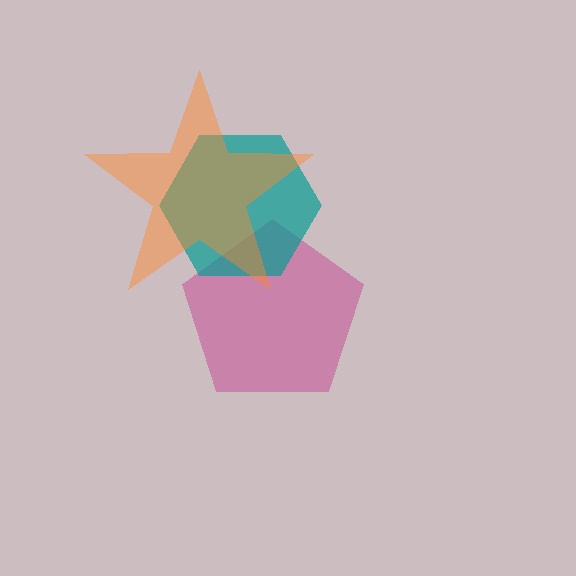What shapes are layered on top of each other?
The layered shapes are: a magenta pentagon, a teal hexagon, an orange star.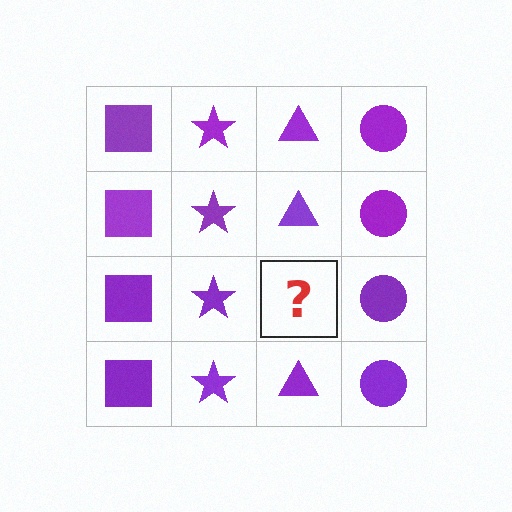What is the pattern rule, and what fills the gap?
The rule is that each column has a consistent shape. The gap should be filled with a purple triangle.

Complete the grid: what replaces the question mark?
The question mark should be replaced with a purple triangle.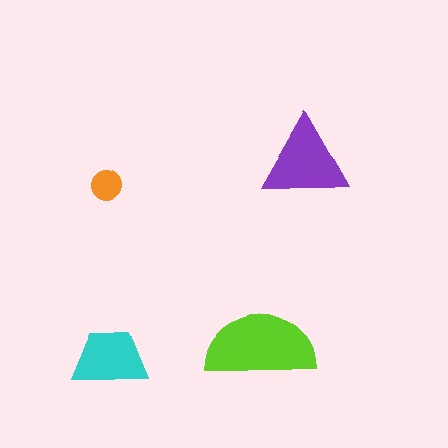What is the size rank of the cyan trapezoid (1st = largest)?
3rd.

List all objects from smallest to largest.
The orange circle, the cyan trapezoid, the purple triangle, the lime semicircle.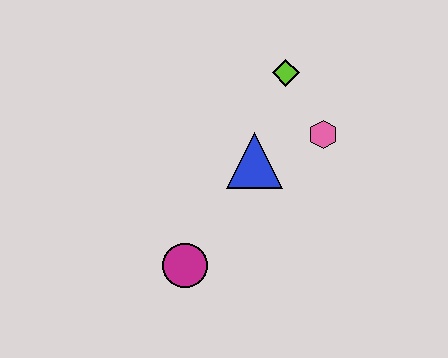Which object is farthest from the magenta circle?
The lime diamond is farthest from the magenta circle.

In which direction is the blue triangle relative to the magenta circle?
The blue triangle is above the magenta circle.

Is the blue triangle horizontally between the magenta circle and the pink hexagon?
Yes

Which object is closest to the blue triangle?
The pink hexagon is closest to the blue triangle.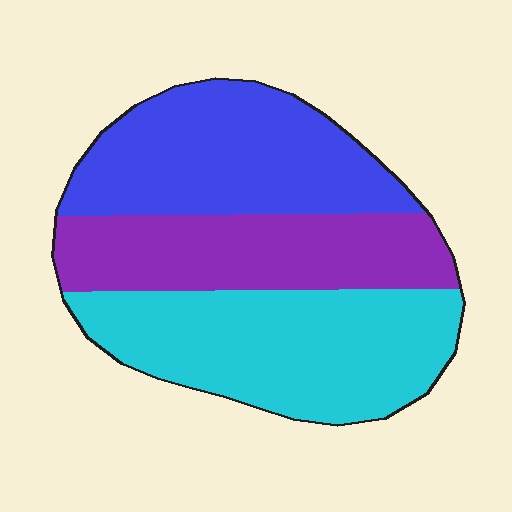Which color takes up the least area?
Purple, at roughly 30%.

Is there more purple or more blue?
Blue.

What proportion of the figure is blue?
Blue covers 33% of the figure.